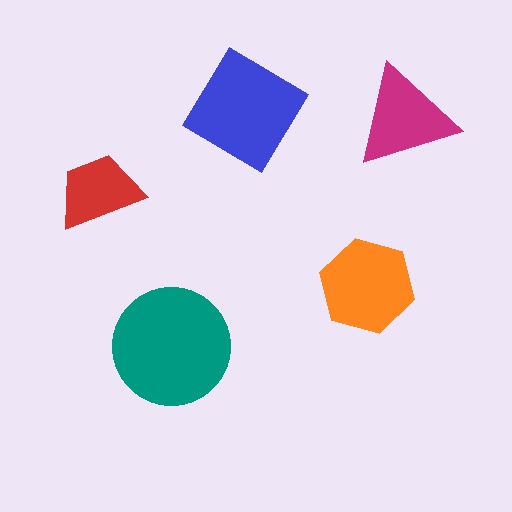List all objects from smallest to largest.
The red trapezoid, the magenta triangle, the orange hexagon, the blue diamond, the teal circle.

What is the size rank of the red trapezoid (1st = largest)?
5th.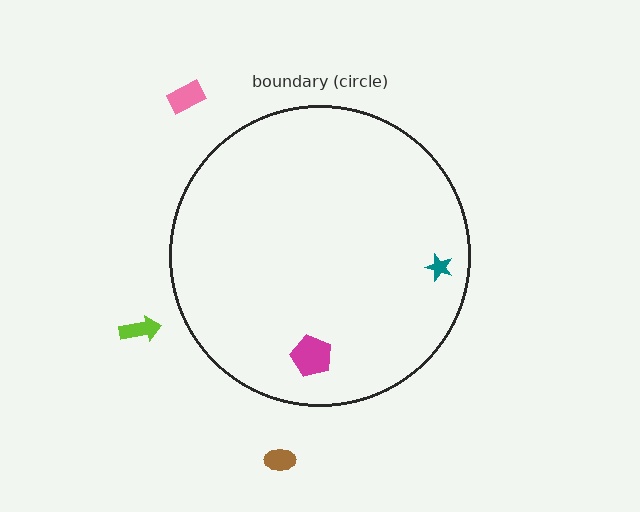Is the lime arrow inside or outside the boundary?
Outside.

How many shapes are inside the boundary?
2 inside, 3 outside.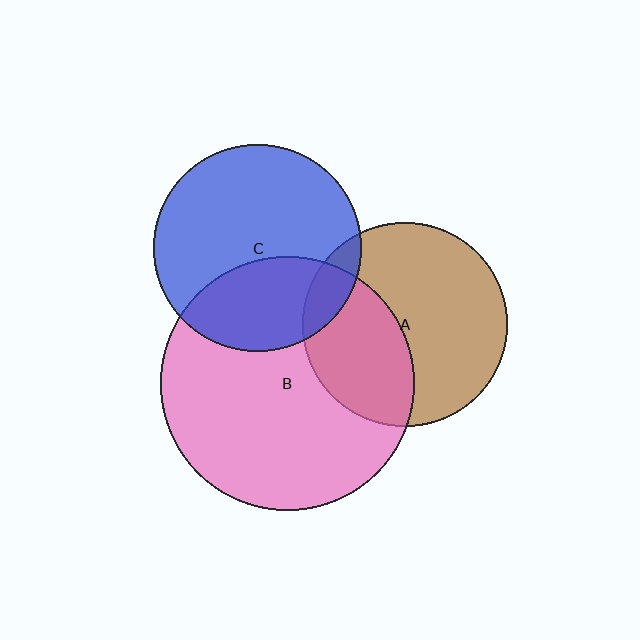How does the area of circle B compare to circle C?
Approximately 1.5 times.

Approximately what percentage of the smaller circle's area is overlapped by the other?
Approximately 40%.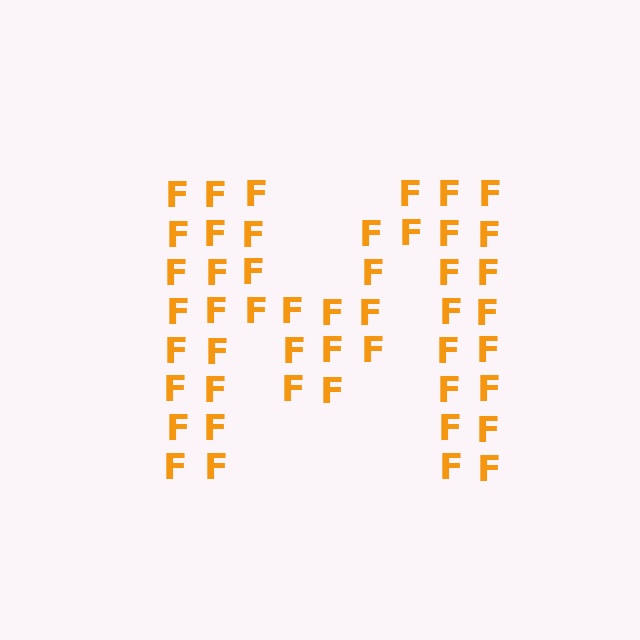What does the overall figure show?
The overall figure shows the letter M.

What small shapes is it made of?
It is made of small letter F's.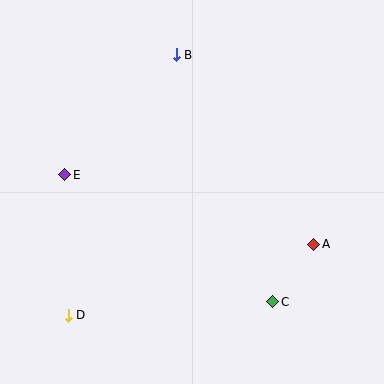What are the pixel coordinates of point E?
Point E is at (65, 175).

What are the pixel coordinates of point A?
Point A is at (314, 244).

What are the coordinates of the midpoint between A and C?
The midpoint between A and C is at (293, 273).